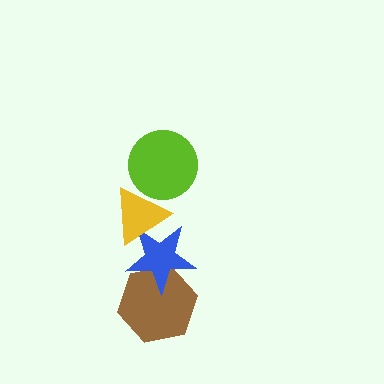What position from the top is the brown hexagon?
The brown hexagon is 4th from the top.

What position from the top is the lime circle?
The lime circle is 1st from the top.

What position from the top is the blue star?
The blue star is 3rd from the top.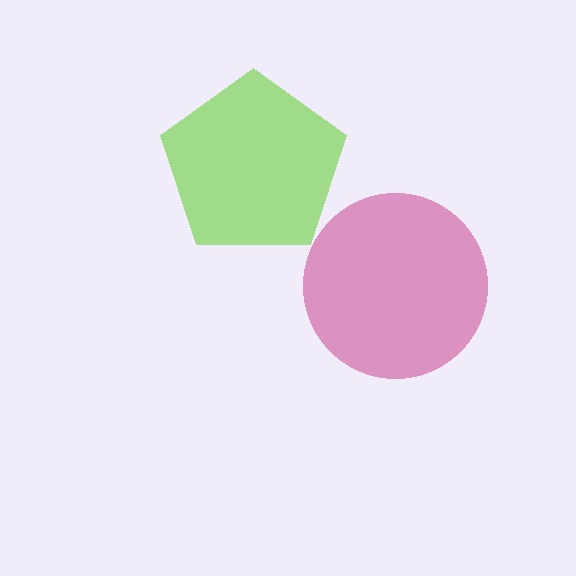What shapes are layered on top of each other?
The layered shapes are: a magenta circle, a lime pentagon.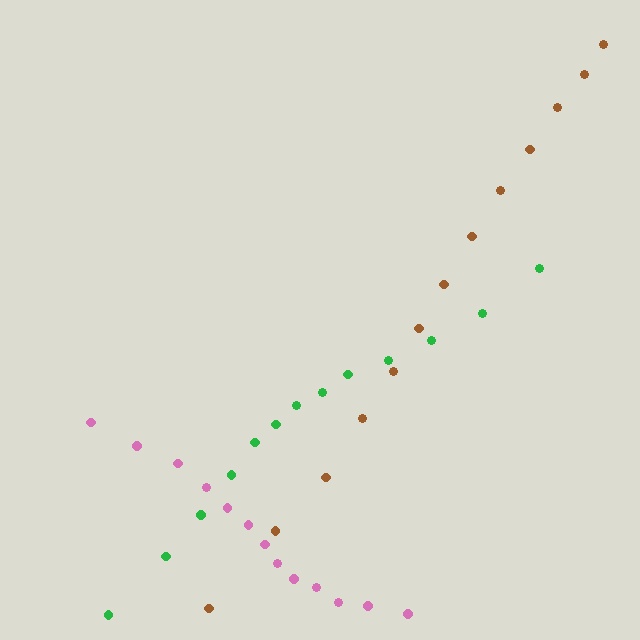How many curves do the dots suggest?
There are 3 distinct paths.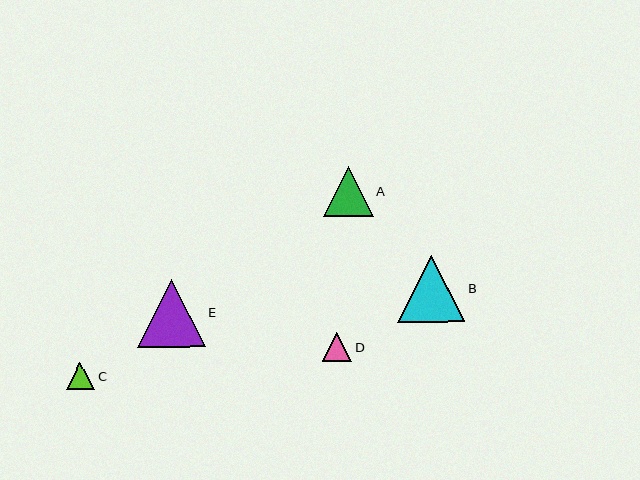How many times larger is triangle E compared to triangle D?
Triangle E is approximately 2.3 times the size of triangle D.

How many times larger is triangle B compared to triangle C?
Triangle B is approximately 2.4 times the size of triangle C.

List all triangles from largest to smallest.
From largest to smallest: E, B, A, D, C.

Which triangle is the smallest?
Triangle C is the smallest with a size of approximately 28 pixels.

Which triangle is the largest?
Triangle E is the largest with a size of approximately 68 pixels.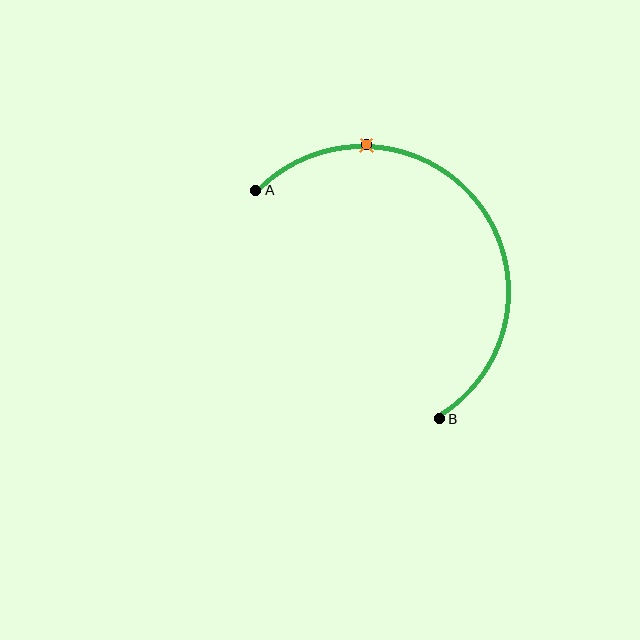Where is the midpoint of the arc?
The arc midpoint is the point on the curve farthest from the straight line joining A and B. It sits above and to the right of that line.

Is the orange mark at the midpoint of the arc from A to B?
No. The orange mark lies on the arc but is closer to endpoint A. The arc midpoint would be at the point on the curve equidistant along the arc from both A and B.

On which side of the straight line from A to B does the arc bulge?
The arc bulges above and to the right of the straight line connecting A and B.